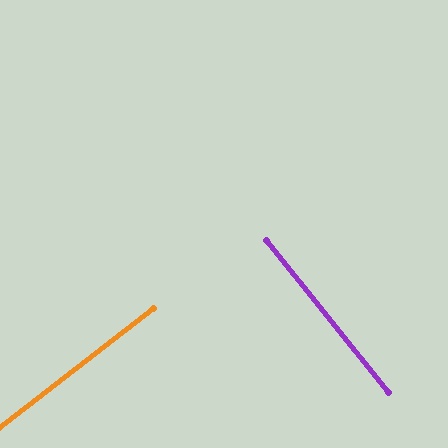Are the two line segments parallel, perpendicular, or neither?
Perpendicular — they meet at approximately 89°.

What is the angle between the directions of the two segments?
Approximately 89 degrees.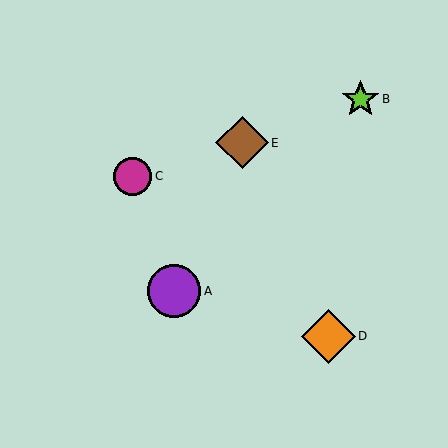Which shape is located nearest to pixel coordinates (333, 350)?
The orange diamond (labeled D) at (328, 336) is nearest to that location.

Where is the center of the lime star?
The center of the lime star is at (360, 99).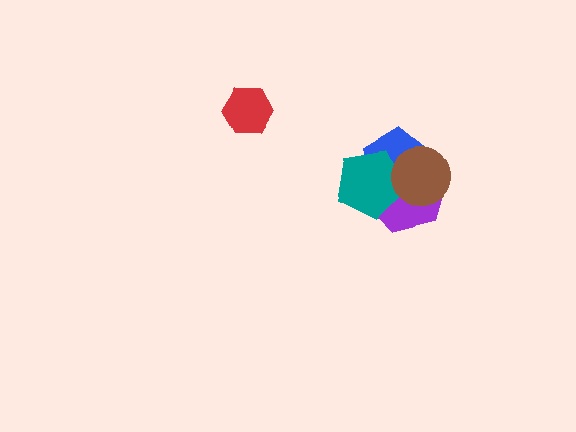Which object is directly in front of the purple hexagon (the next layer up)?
The blue pentagon is directly in front of the purple hexagon.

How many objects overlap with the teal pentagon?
3 objects overlap with the teal pentagon.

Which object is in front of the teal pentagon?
The brown circle is in front of the teal pentagon.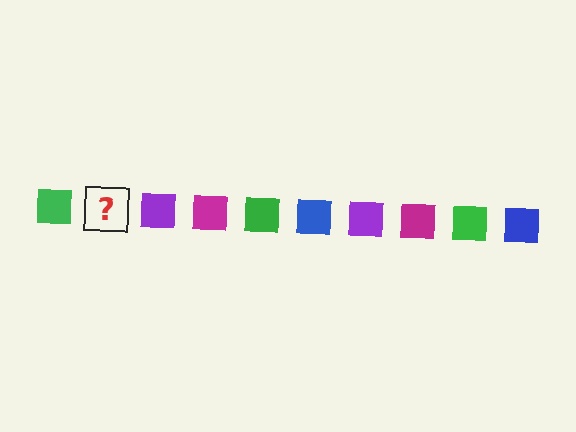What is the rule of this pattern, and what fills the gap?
The rule is that the pattern cycles through green, blue, purple, magenta squares. The gap should be filled with a blue square.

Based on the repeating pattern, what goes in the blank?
The blank should be a blue square.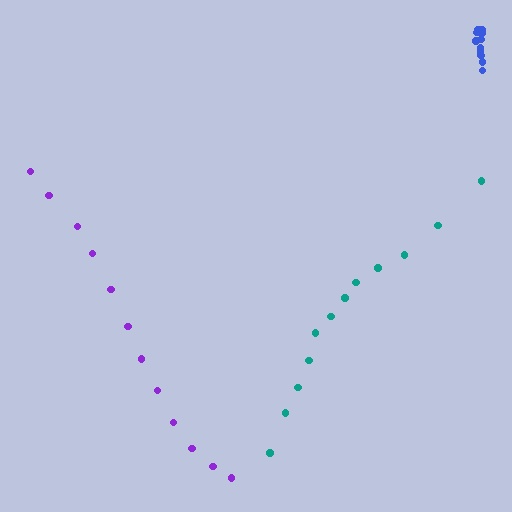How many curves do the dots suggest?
There are 3 distinct paths.